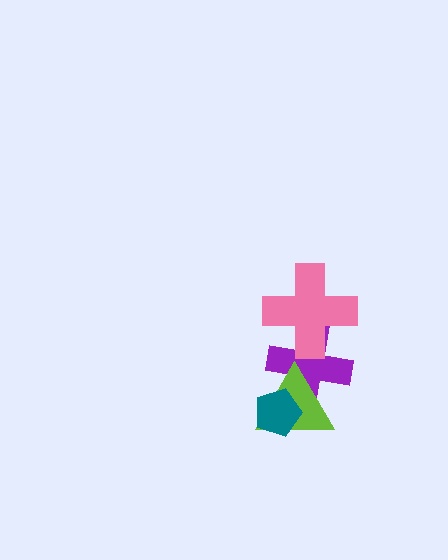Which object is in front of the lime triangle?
The teal pentagon is in front of the lime triangle.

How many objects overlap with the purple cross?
3 objects overlap with the purple cross.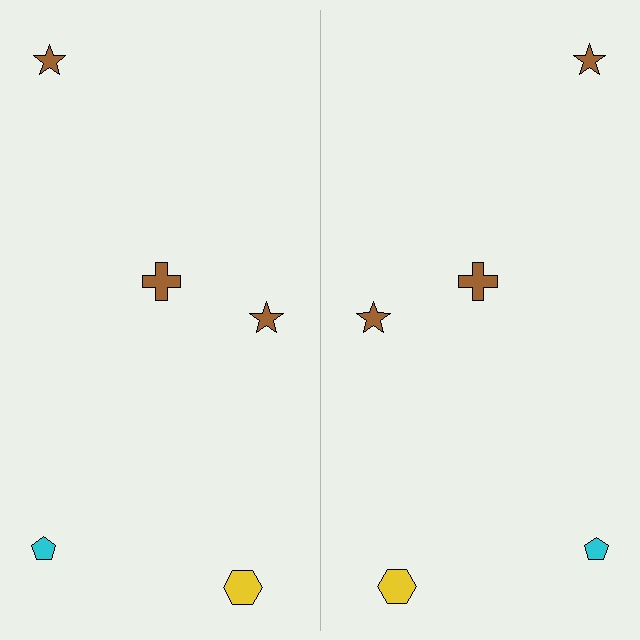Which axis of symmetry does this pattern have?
The pattern has a vertical axis of symmetry running through the center of the image.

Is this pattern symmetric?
Yes, this pattern has bilateral (reflection) symmetry.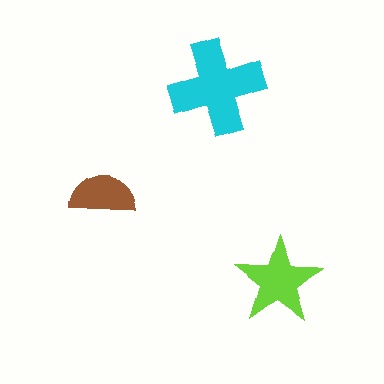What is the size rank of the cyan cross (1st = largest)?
1st.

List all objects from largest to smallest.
The cyan cross, the lime star, the brown semicircle.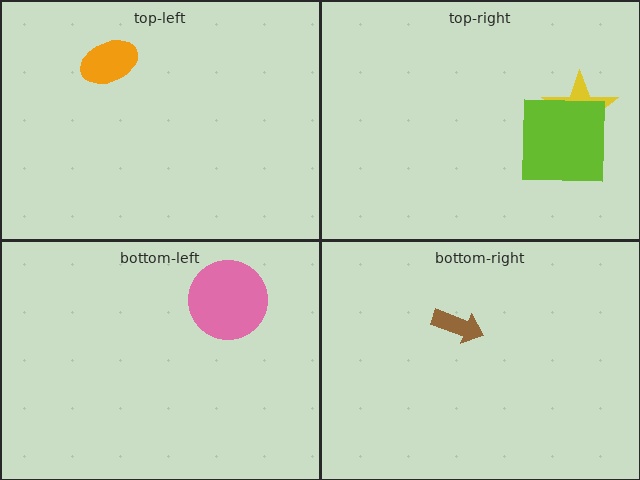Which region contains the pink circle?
The bottom-left region.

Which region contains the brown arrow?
The bottom-right region.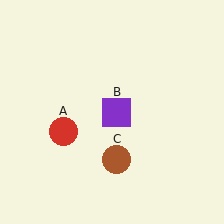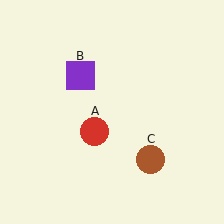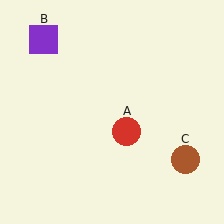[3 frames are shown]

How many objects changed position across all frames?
3 objects changed position: red circle (object A), purple square (object B), brown circle (object C).